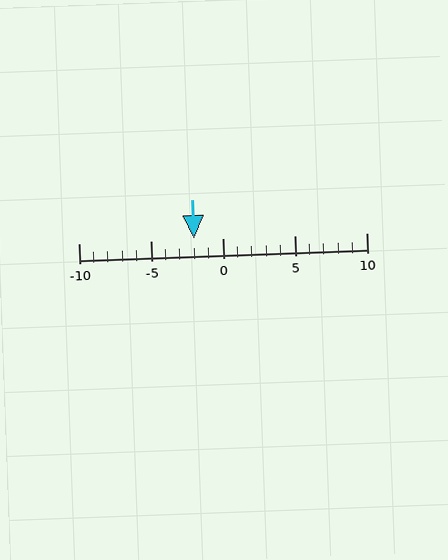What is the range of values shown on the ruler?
The ruler shows values from -10 to 10.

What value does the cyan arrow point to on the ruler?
The cyan arrow points to approximately -2.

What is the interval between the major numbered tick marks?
The major tick marks are spaced 5 units apart.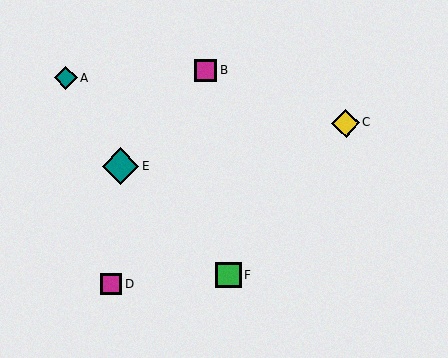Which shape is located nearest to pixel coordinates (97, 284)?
The magenta square (labeled D) at (111, 284) is nearest to that location.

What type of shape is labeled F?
Shape F is a green square.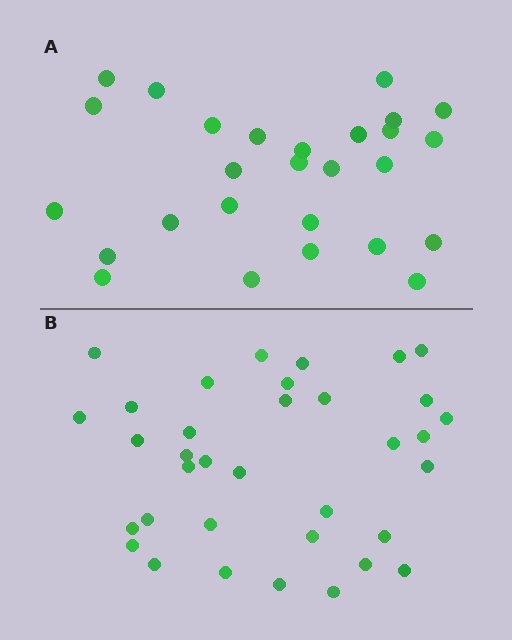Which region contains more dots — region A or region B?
Region B (the bottom region) has more dots.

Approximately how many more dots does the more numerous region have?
Region B has roughly 8 or so more dots than region A.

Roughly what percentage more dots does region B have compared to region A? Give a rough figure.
About 30% more.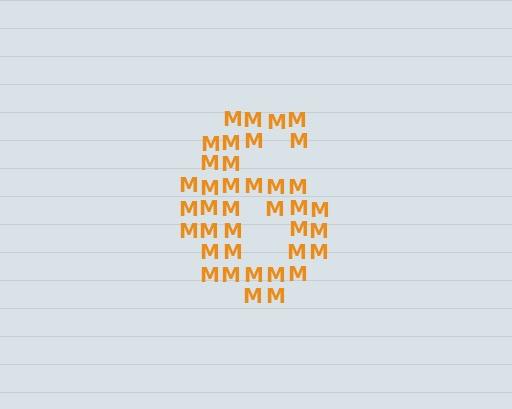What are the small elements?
The small elements are letter M's.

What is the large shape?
The large shape is the digit 6.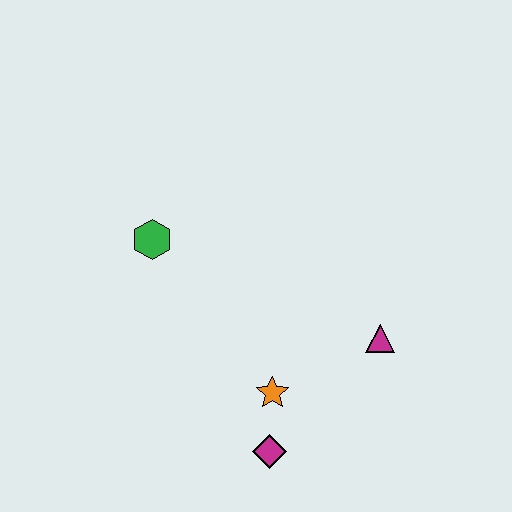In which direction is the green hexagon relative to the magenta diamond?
The green hexagon is above the magenta diamond.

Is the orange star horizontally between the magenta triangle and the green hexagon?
Yes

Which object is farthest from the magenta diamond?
The green hexagon is farthest from the magenta diamond.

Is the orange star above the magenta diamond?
Yes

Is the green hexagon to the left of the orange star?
Yes